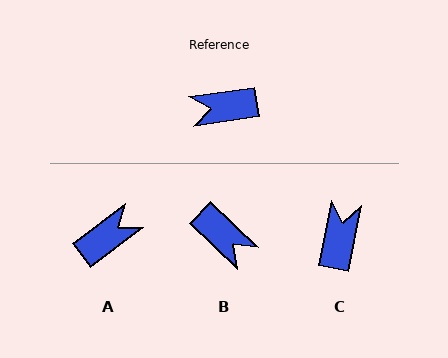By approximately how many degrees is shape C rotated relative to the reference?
Approximately 109 degrees clockwise.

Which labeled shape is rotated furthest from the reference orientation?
A, about 151 degrees away.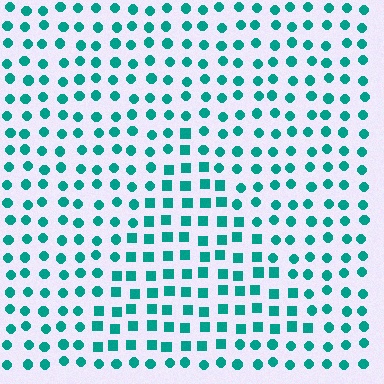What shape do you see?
I see a triangle.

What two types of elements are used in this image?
The image uses squares inside the triangle region and circles outside it.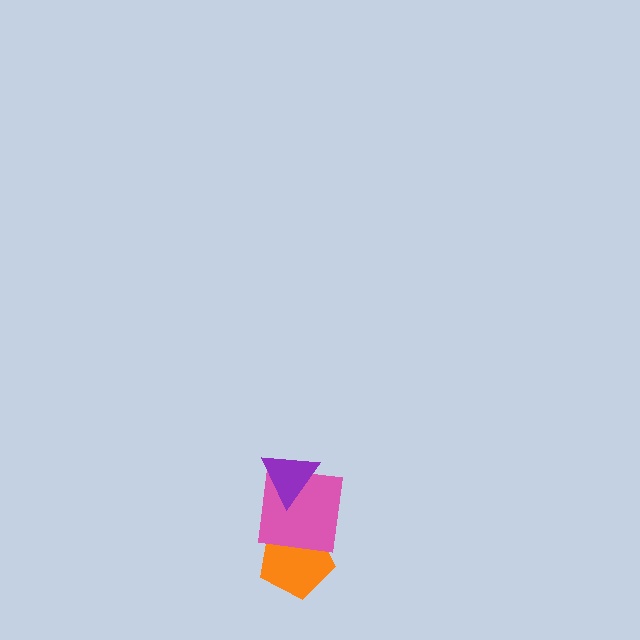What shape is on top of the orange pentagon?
The pink square is on top of the orange pentagon.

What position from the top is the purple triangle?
The purple triangle is 1st from the top.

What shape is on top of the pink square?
The purple triangle is on top of the pink square.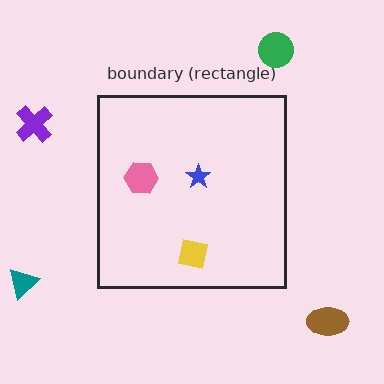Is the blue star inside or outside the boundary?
Inside.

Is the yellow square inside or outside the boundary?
Inside.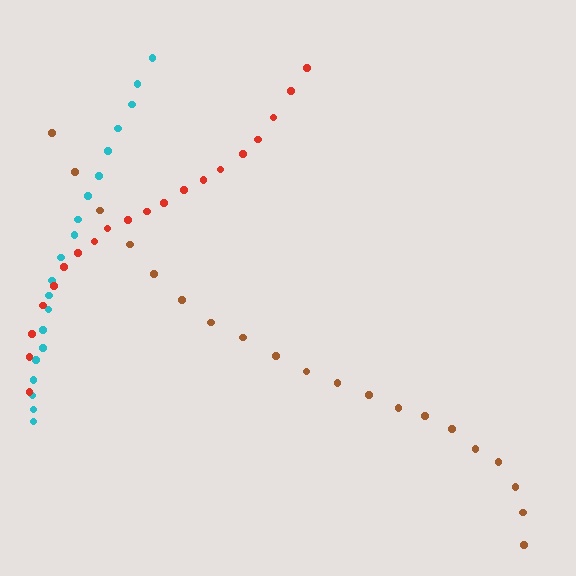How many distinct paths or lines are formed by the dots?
There are 3 distinct paths.